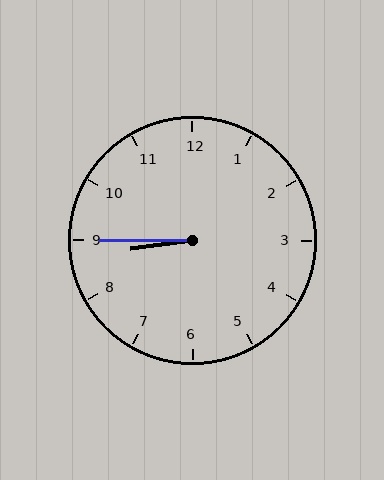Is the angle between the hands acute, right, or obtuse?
It is acute.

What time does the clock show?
8:45.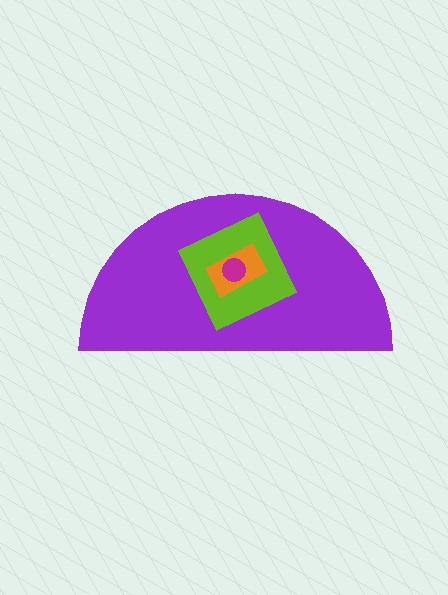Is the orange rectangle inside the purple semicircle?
Yes.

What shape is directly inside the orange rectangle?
The magenta circle.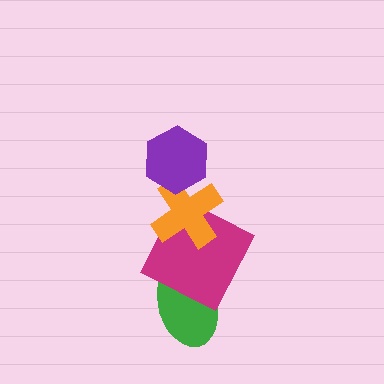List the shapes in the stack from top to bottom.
From top to bottom: the purple hexagon, the orange cross, the magenta square, the green ellipse.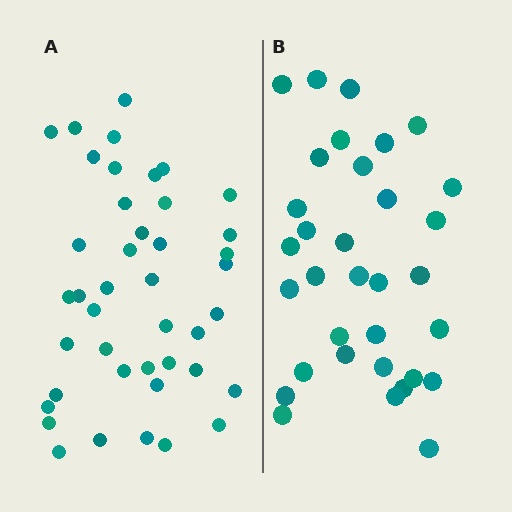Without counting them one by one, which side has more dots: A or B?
Region A (the left region) has more dots.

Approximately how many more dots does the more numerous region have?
Region A has roughly 8 or so more dots than region B.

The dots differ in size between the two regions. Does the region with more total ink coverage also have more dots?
No. Region B has more total ink coverage because its dots are larger, but region A actually contains more individual dots. Total area can be misleading — the number of items is what matters here.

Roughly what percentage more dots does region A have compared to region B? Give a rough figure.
About 25% more.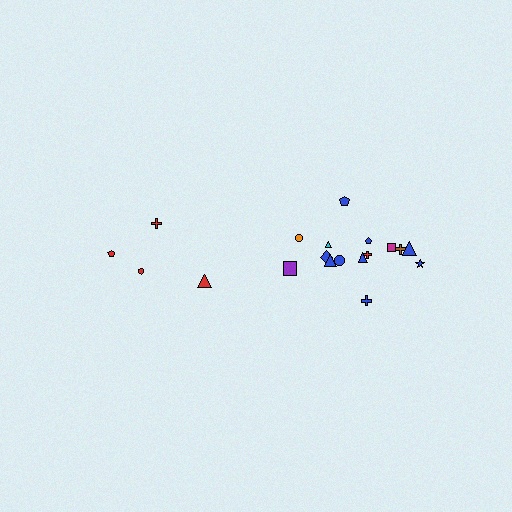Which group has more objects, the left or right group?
The right group.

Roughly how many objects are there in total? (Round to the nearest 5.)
Roughly 20 objects in total.